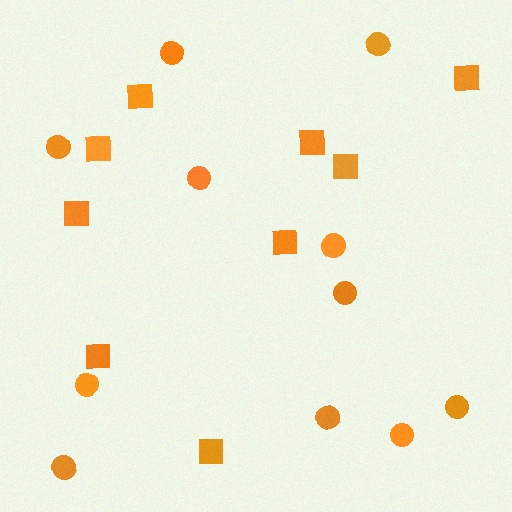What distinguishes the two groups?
There are 2 groups: one group of squares (9) and one group of circles (11).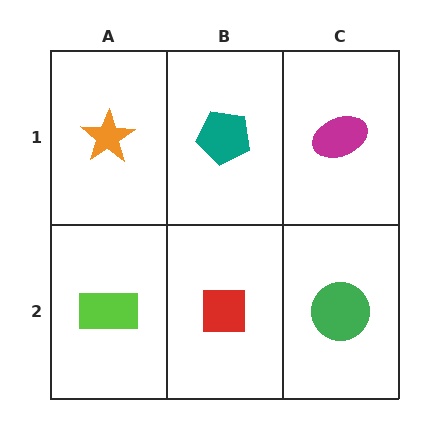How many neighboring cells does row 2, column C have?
2.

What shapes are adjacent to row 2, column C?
A magenta ellipse (row 1, column C), a red square (row 2, column B).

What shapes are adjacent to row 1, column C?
A green circle (row 2, column C), a teal pentagon (row 1, column B).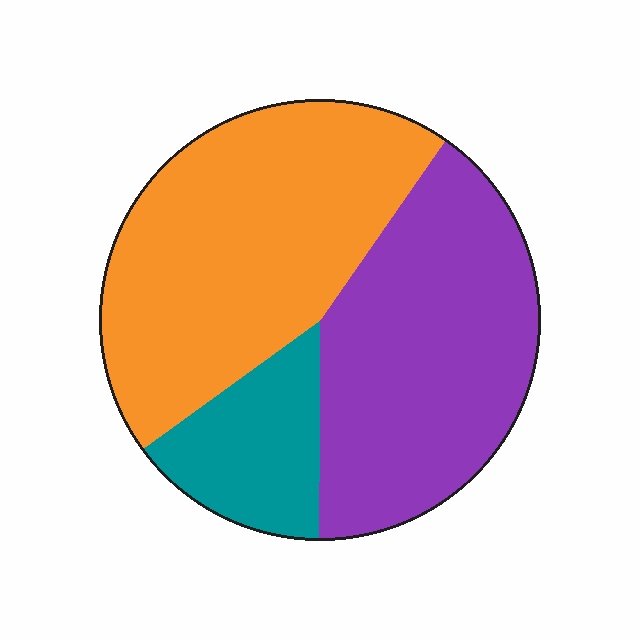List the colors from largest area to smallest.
From largest to smallest: orange, purple, teal.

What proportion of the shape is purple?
Purple covers around 40% of the shape.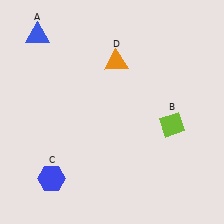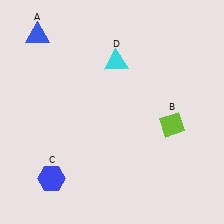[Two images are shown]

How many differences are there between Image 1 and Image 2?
There is 1 difference between the two images.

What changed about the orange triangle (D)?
In Image 1, D is orange. In Image 2, it changed to cyan.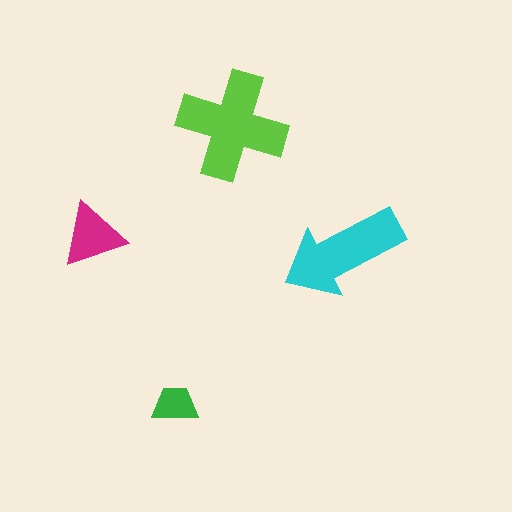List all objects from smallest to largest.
The green trapezoid, the magenta triangle, the cyan arrow, the lime cross.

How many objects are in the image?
There are 4 objects in the image.